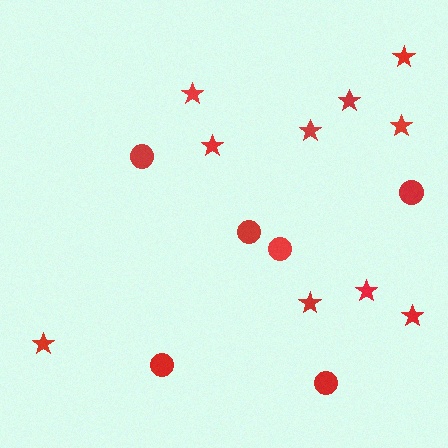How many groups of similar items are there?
There are 2 groups: one group of stars (10) and one group of circles (6).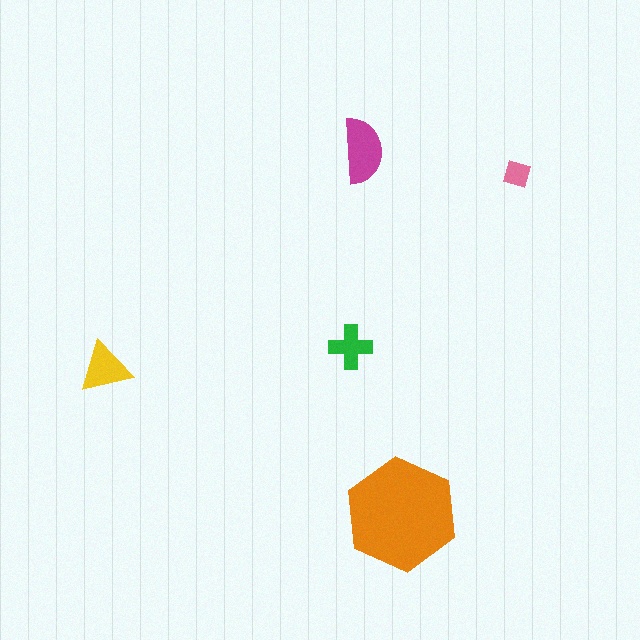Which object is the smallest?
The pink diamond.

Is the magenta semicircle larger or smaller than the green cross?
Larger.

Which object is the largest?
The orange hexagon.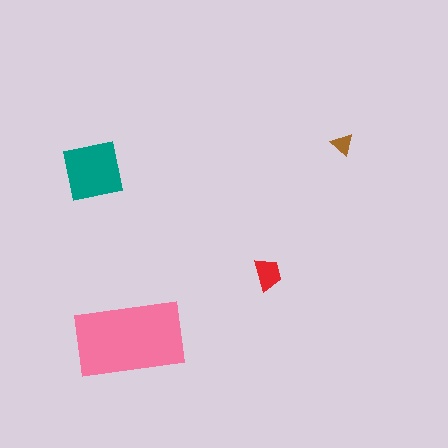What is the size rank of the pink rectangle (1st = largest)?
1st.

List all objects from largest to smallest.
The pink rectangle, the teal square, the red trapezoid, the brown triangle.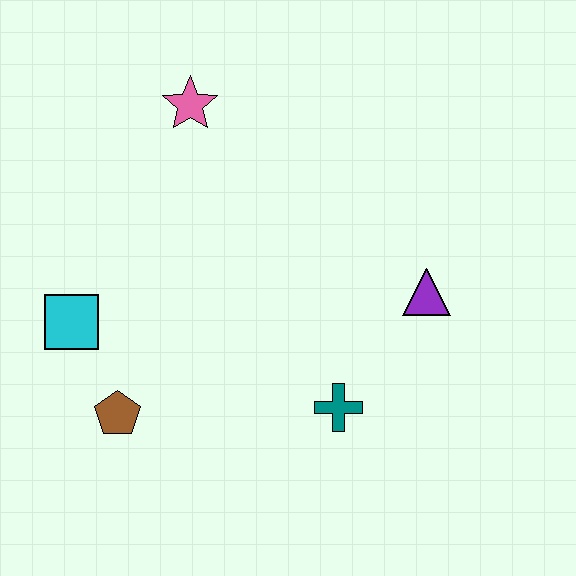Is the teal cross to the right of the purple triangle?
No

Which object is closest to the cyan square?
The brown pentagon is closest to the cyan square.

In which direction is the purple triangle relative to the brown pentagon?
The purple triangle is to the right of the brown pentagon.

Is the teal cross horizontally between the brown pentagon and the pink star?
No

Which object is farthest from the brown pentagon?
The purple triangle is farthest from the brown pentagon.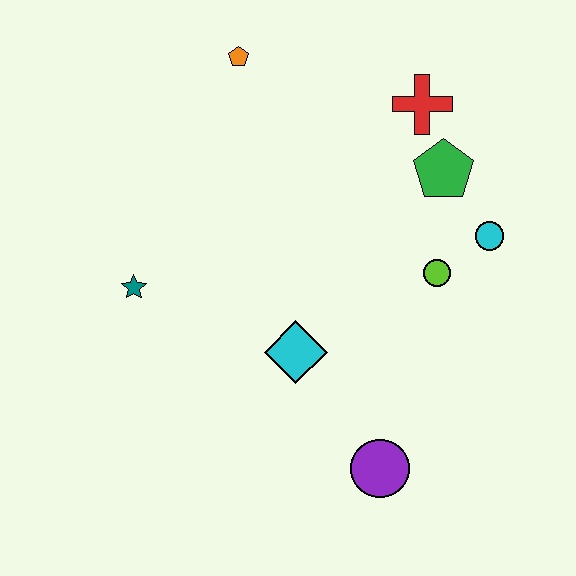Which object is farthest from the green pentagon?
The teal star is farthest from the green pentagon.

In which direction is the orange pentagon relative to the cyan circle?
The orange pentagon is to the left of the cyan circle.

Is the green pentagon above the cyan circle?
Yes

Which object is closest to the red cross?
The green pentagon is closest to the red cross.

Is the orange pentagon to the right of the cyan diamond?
No